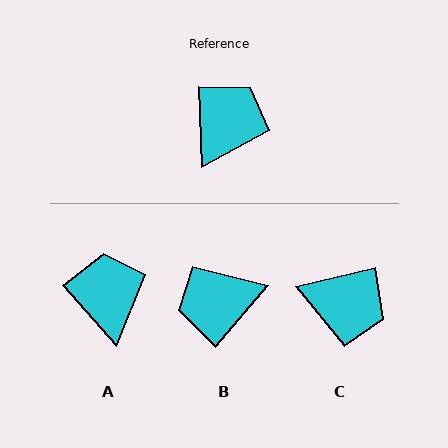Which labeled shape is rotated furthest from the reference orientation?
B, about 137 degrees away.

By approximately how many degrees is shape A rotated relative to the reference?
Approximately 39 degrees counter-clockwise.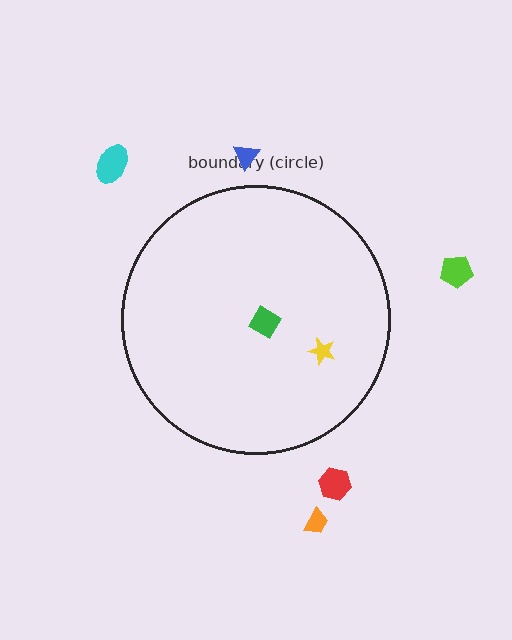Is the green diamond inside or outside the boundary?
Inside.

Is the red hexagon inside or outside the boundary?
Outside.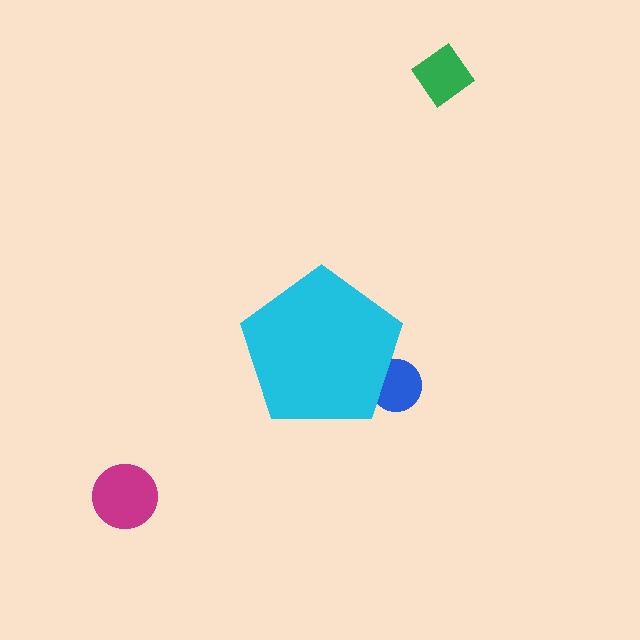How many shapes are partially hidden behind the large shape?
1 shape is partially hidden.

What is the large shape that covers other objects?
A cyan pentagon.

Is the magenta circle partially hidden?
No, the magenta circle is fully visible.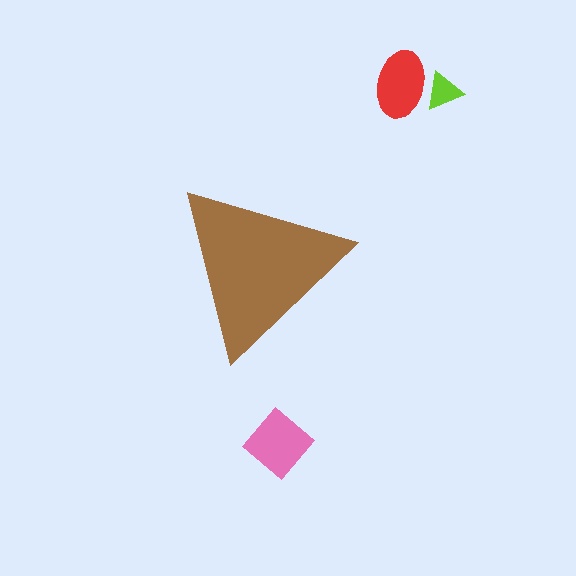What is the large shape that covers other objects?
A brown triangle.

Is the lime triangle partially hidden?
No, the lime triangle is fully visible.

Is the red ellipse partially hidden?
No, the red ellipse is fully visible.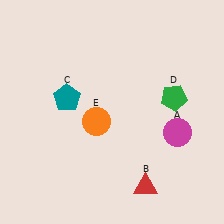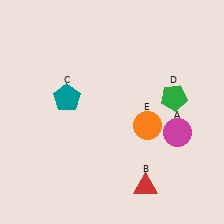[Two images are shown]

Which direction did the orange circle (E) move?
The orange circle (E) moved right.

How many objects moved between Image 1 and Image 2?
1 object moved between the two images.